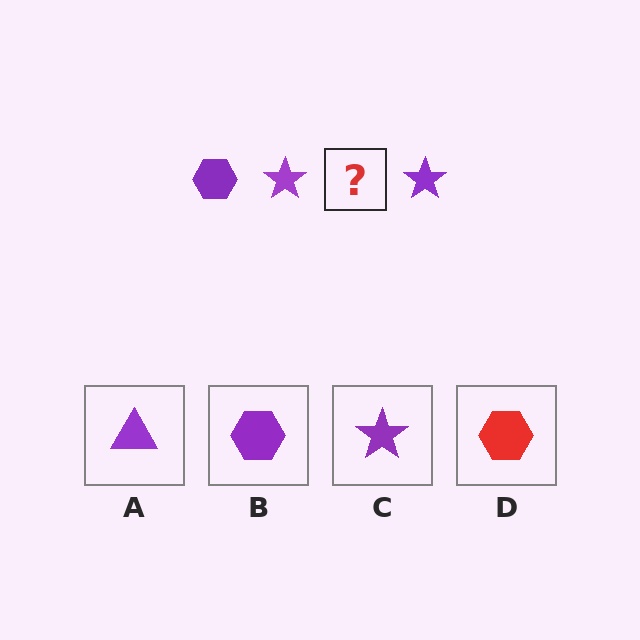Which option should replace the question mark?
Option B.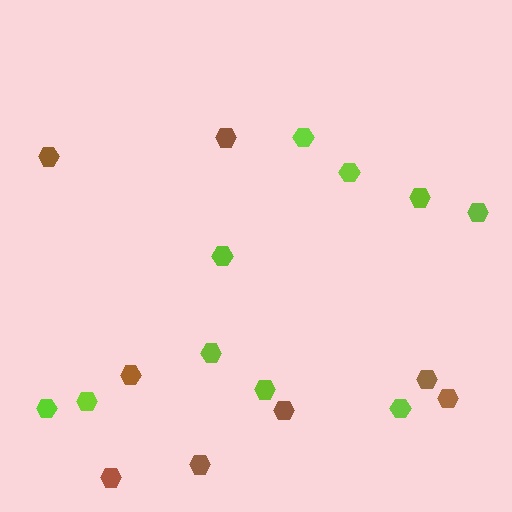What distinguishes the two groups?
There are 2 groups: one group of brown hexagons (8) and one group of lime hexagons (10).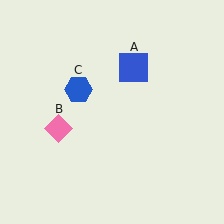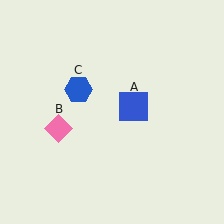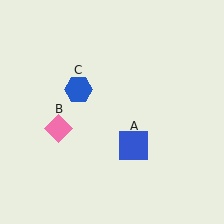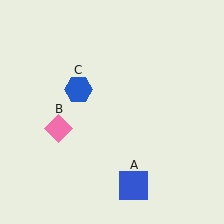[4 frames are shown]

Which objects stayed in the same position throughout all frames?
Pink diamond (object B) and blue hexagon (object C) remained stationary.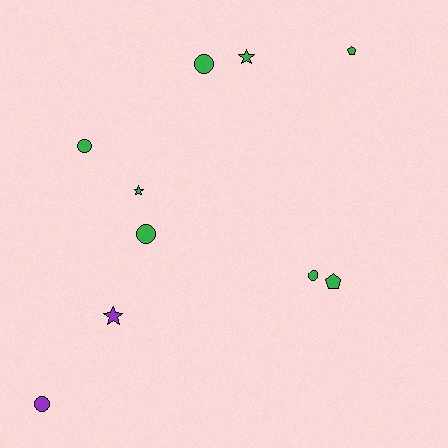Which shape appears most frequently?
Circle, with 5 objects.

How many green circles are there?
There are 4 green circles.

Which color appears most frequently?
Green, with 8 objects.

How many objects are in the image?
There are 10 objects.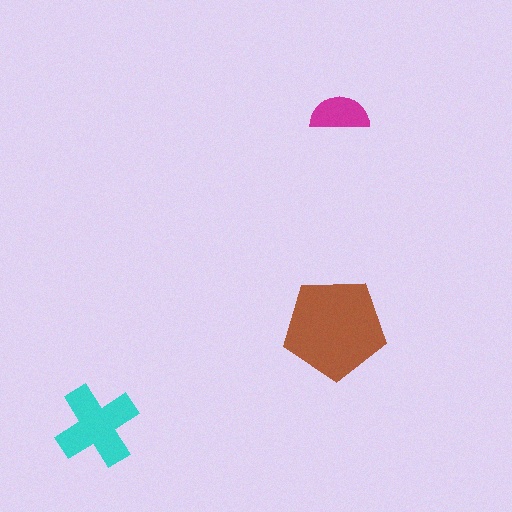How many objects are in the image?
There are 3 objects in the image.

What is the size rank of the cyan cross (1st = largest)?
2nd.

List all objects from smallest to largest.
The magenta semicircle, the cyan cross, the brown pentagon.